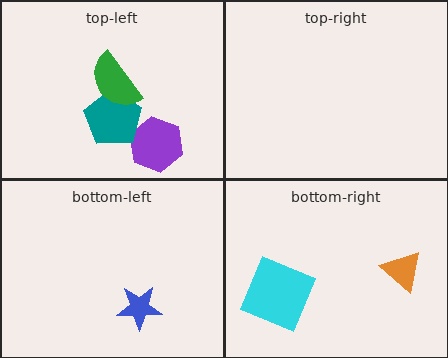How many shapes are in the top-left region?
3.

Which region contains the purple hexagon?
The top-left region.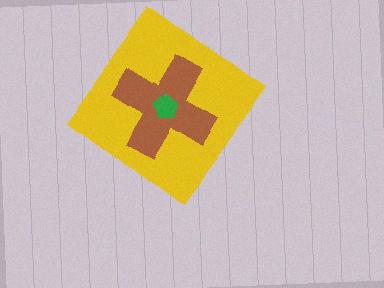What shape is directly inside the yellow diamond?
The brown cross.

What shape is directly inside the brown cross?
The green pentagon.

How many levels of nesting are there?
3.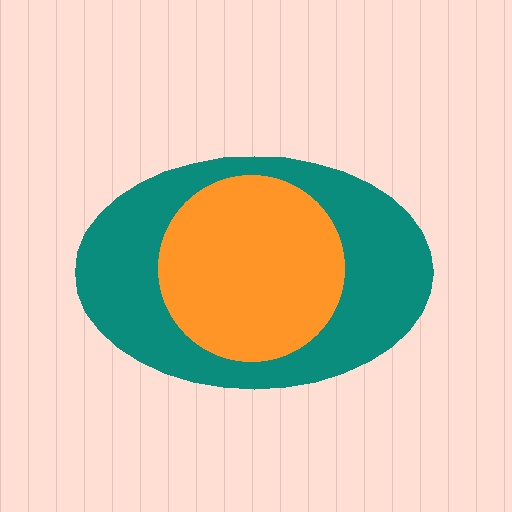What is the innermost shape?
The orange circle.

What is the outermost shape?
The teal ellipse.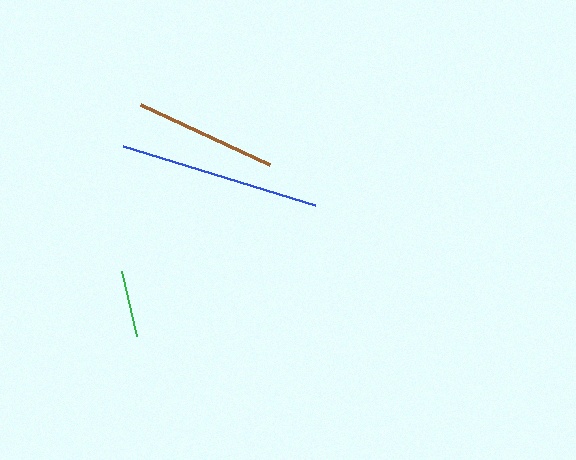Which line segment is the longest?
The blue line is the longest at approximately 201 pixels.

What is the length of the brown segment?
The brown segment is approximately 143 pixels long.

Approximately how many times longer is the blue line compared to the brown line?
The blue line is approximately 1.4 times the length of the brown line.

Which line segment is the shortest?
The green line is the shortest at approximately 66 pixels.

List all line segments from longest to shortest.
From longest to shortest: blue, brown, green.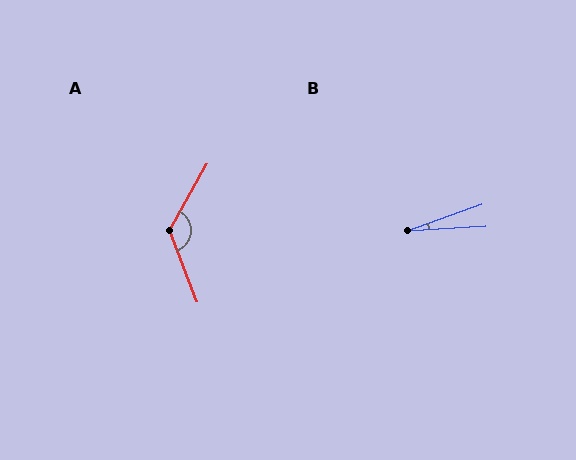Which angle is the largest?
A, at approximately 130 degrees.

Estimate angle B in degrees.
Approximately 16 degrees.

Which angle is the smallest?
B, at approximately 16 degrees.